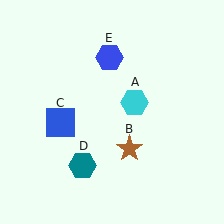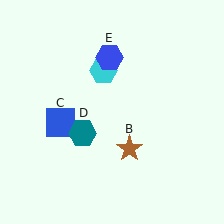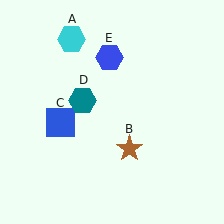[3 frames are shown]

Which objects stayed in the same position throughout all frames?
Brown star (object B) and blue square (object C) and blue hexagon (object E) remained stationary.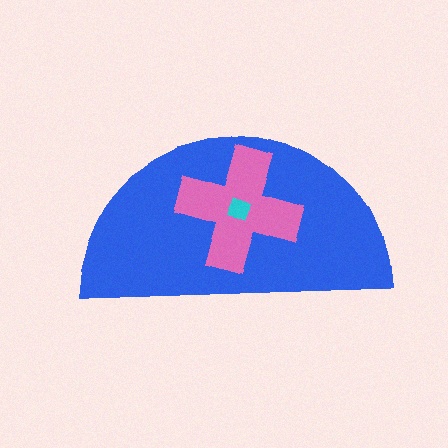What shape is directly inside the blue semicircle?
The pink cross.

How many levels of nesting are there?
3.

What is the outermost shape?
The blue semicircle.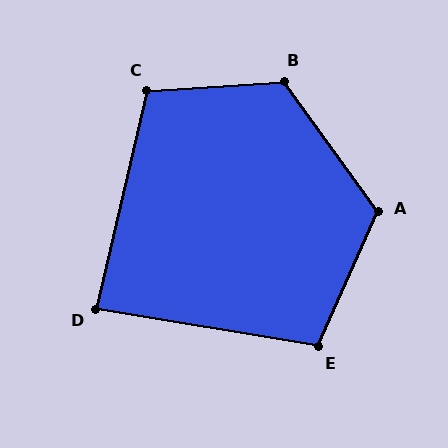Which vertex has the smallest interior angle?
D, at approximately 86 degrees.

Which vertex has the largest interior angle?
B, at approximately 122 degrees.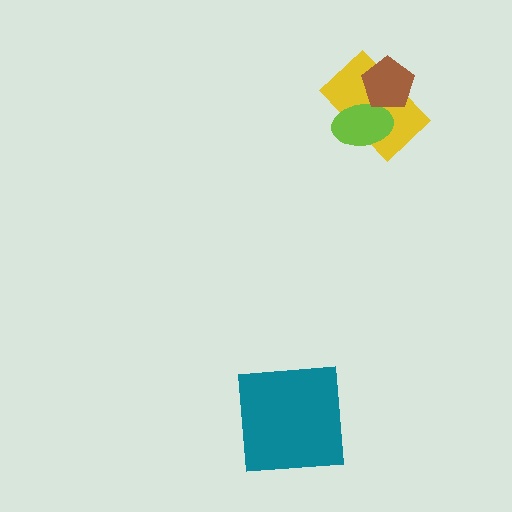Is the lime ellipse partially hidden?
Yes, it is partially covered by another shape.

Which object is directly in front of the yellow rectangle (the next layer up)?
The lime ellipse is directly in front of the yellow rectangle.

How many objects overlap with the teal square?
0 objects overlap with the teal square.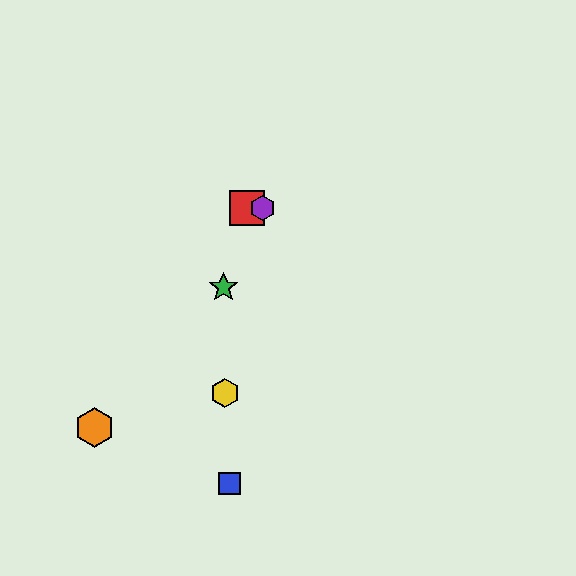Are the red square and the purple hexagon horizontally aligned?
Yes, both are at y≈208.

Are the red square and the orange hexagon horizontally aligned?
No, the red square is at y≈208 and the orange hexagon is at y≈427.